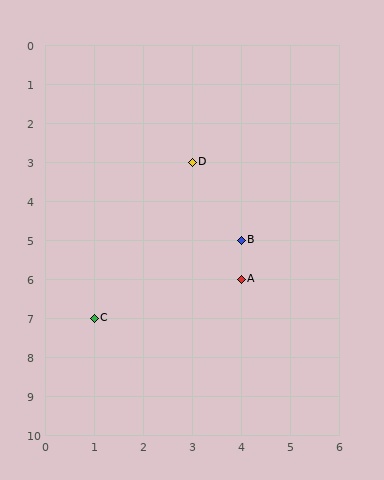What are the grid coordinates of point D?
Point D is at grid coordinates (3, 3).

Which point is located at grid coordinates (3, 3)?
Point D is at (3, 3).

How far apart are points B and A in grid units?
Points B and A are 1 row apart.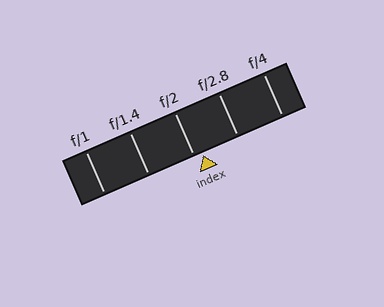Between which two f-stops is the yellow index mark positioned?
The index mark is between f/2 and f/2.8.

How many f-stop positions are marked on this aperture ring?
There are 5 f-stop positions marked.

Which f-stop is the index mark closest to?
The index mark is closest to f/2.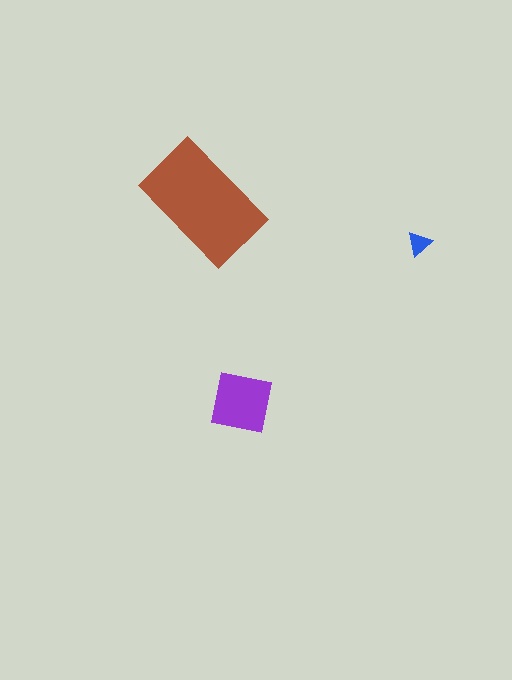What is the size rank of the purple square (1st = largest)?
2nd.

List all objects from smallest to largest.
The blue triangle, the purple square, the brown rectangle.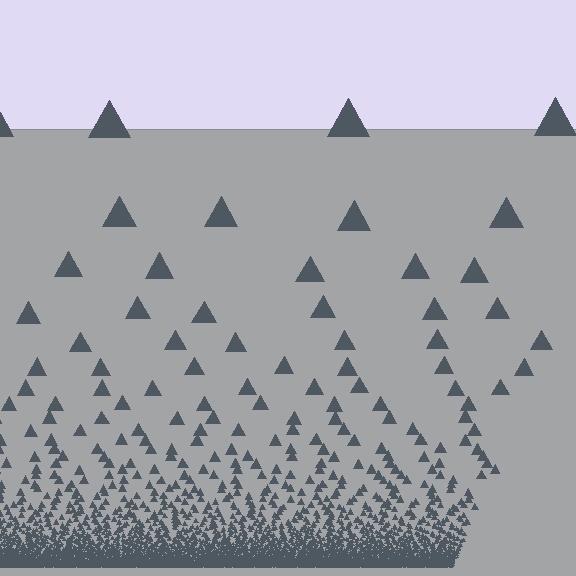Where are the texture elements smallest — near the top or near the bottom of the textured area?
Near the bottom.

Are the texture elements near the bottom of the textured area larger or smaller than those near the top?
Smaller. The gradient is inverted — elements near the bottom are smaller and denser.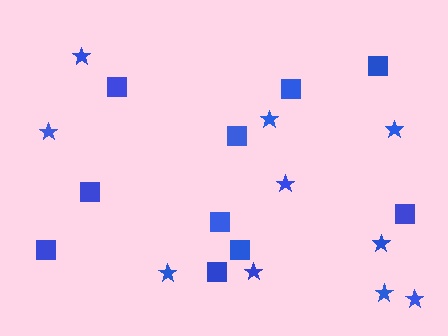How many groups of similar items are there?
There are 2 groups: one group of stars (10) and one group of squares (10).